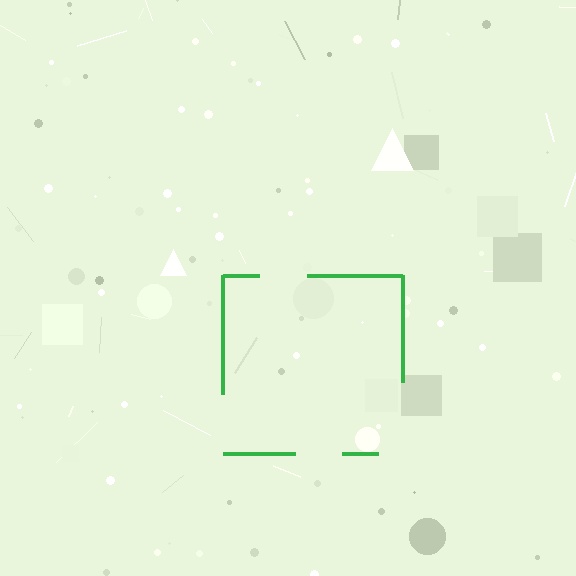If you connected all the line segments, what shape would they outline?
They would outline a square.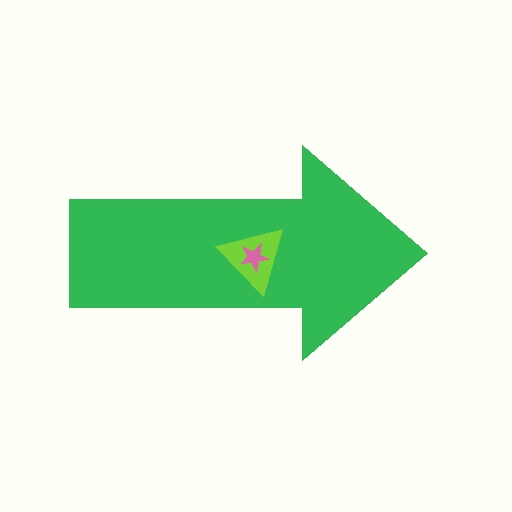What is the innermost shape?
The pink star.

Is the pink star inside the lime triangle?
Yes.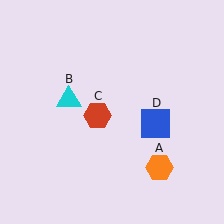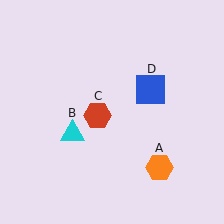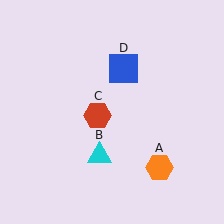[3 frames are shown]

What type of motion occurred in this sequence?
The cyan triangle (object B), blue square (object D) rotated counterclockwise around the center of the scene.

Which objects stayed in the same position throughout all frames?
Orange hexagon (object A) and red hexagon (object C) remained stationary.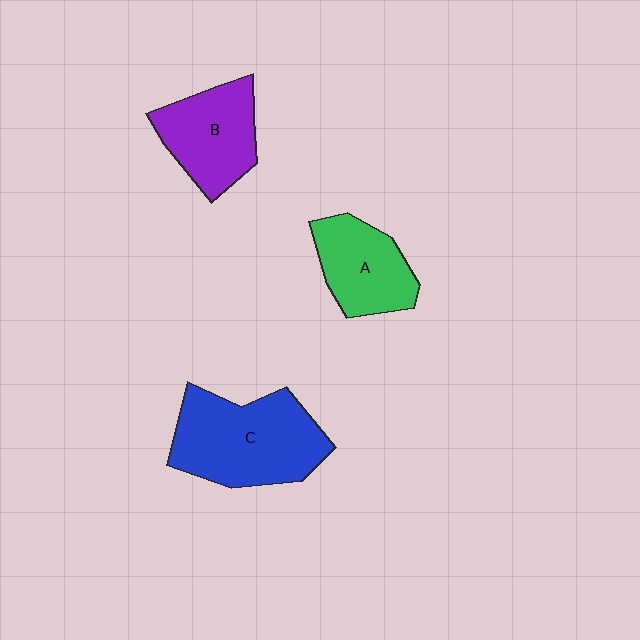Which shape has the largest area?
Shape C (blue).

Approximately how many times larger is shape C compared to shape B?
Approximately 1.4 times.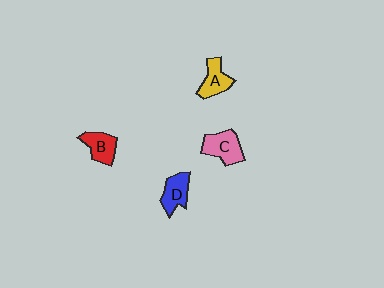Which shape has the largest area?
Shape C (pink).